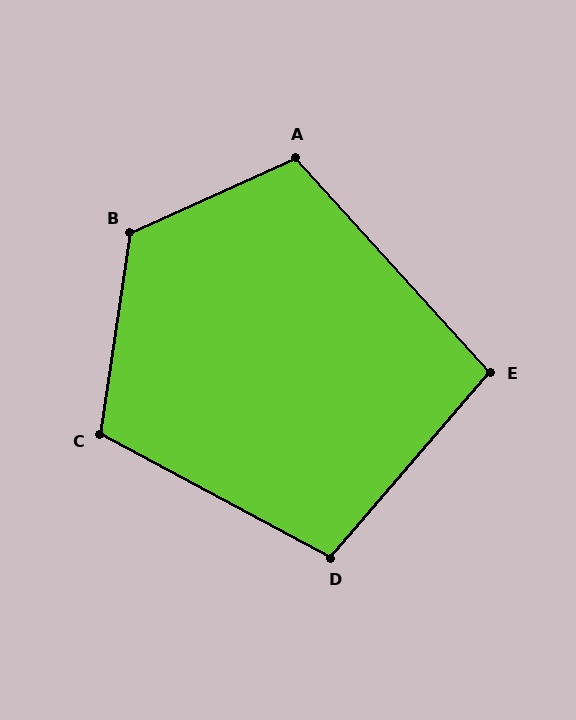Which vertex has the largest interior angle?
B, at approximately 123 degrees.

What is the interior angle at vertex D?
Approximately 103 degrees (obtuse).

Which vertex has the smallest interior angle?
E, at approximately 97 degrees.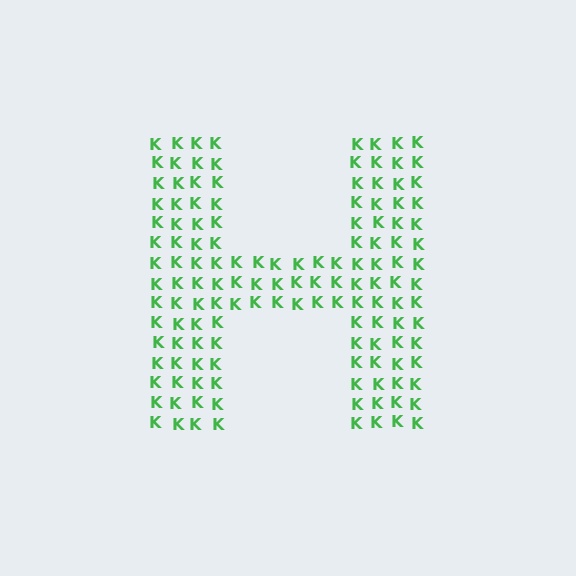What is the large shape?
The large shape is the letter H.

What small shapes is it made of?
It is made of small letter K's.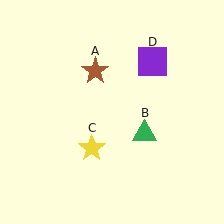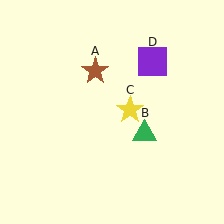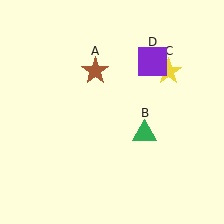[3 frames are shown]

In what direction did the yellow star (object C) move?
The yellow star (object C) moved up and to the right.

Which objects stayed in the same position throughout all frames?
Brown star (object A) and green triangle (object B) and purple square (object D) remained stationary.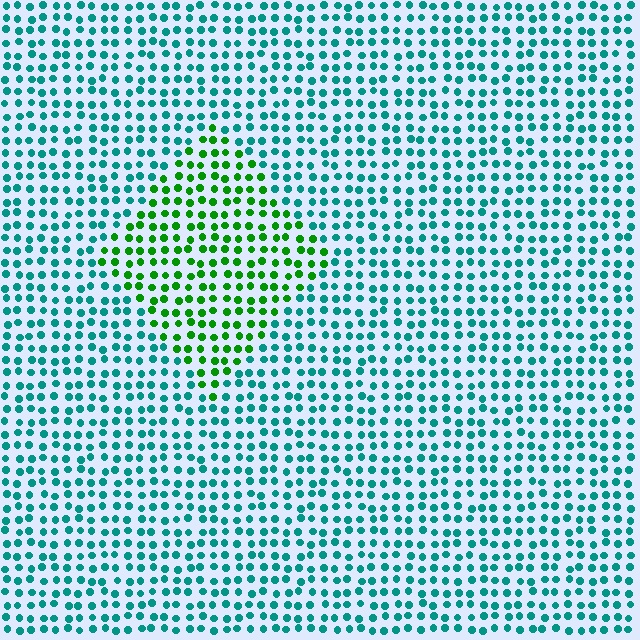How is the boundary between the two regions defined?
The boundary is defined purely by a slight shift in hue (about 53 degrees). Spacing, size, and orientation are identical on both sides.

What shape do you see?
I see a diamond.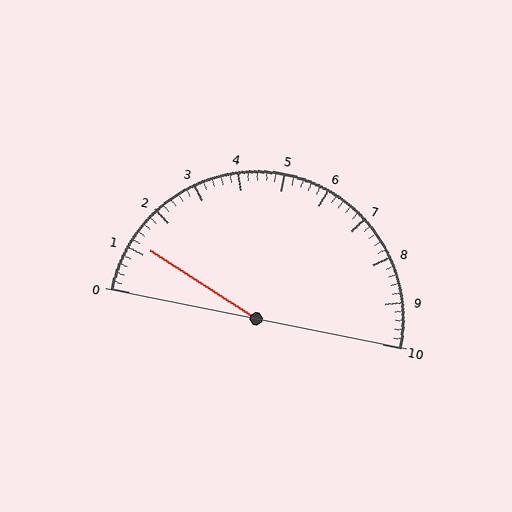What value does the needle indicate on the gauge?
The needle indicates approximately 1.2.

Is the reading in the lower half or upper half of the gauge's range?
The reading is in the lower half of the range (0 to 10).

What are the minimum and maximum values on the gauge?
The gauge ranges from 0 to 10.